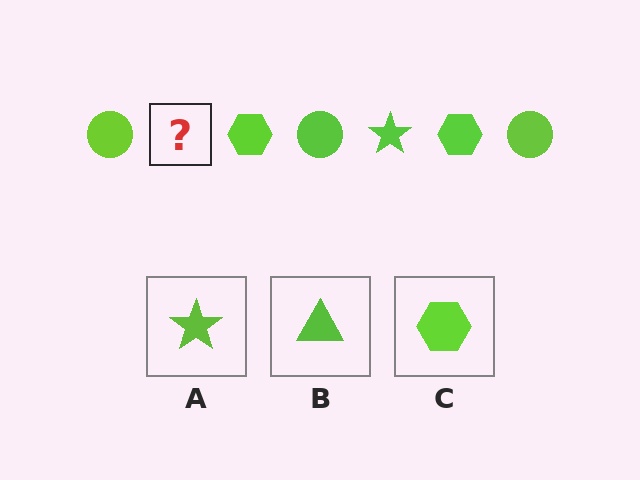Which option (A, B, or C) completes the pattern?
A.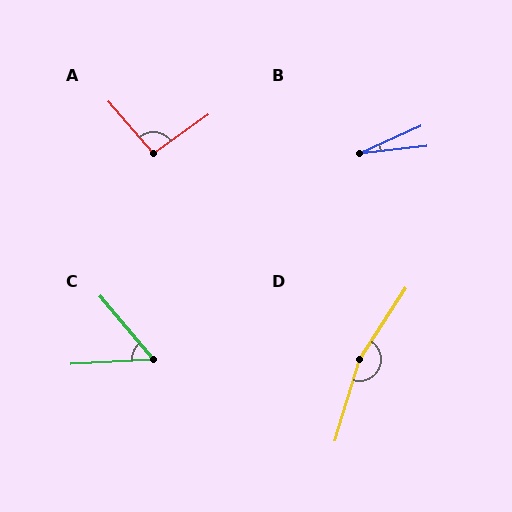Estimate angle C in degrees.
Approximately 53 degrees.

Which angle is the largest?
D, at approximately 163 degrees.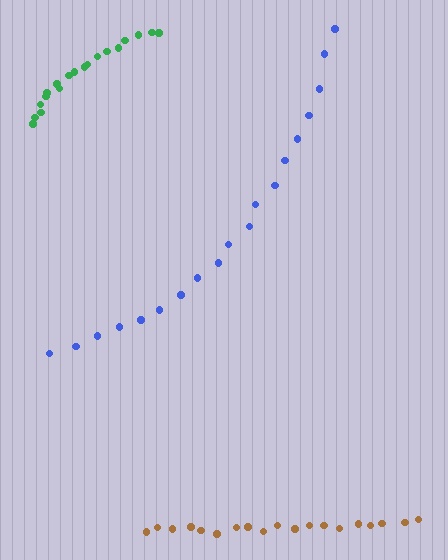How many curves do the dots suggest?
There are 3 distinct paths.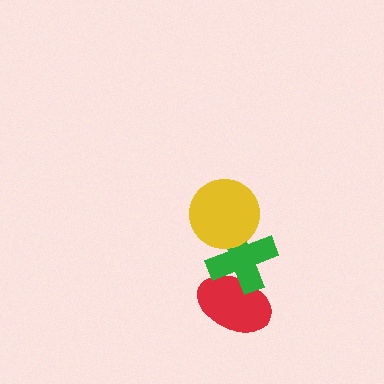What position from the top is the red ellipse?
The red ellipse is 3rd from the top.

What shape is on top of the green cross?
The yellow circle is on top of the green cross.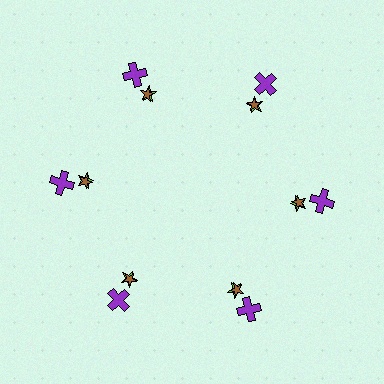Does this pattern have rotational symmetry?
Yes, this pattern has 6-fold rotational symmetry. It looks the same after rotating 60 degrees around the center.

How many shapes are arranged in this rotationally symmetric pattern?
There are 18 shapes, arranged in 6 groups of 3.